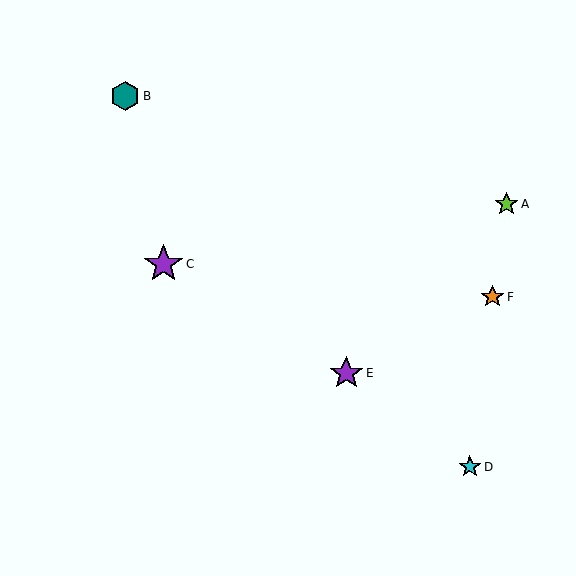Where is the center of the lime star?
The center of the lime star is at (507, 204).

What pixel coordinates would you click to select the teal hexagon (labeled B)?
Click at (125, 96) to select the teal hexagon B.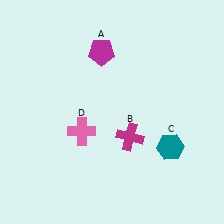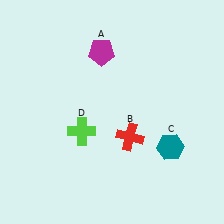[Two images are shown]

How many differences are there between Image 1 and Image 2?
There are 2 differences between the two images.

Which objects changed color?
B changed from magenta to red. D changed from pink to lime.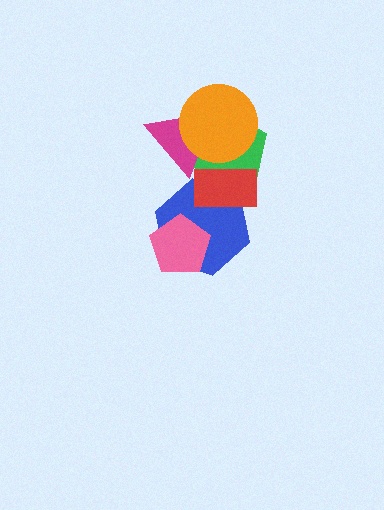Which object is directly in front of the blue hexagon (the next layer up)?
The pink pentagon is directly in front of the blue hexagon.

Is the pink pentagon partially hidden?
No, no other shape covers it.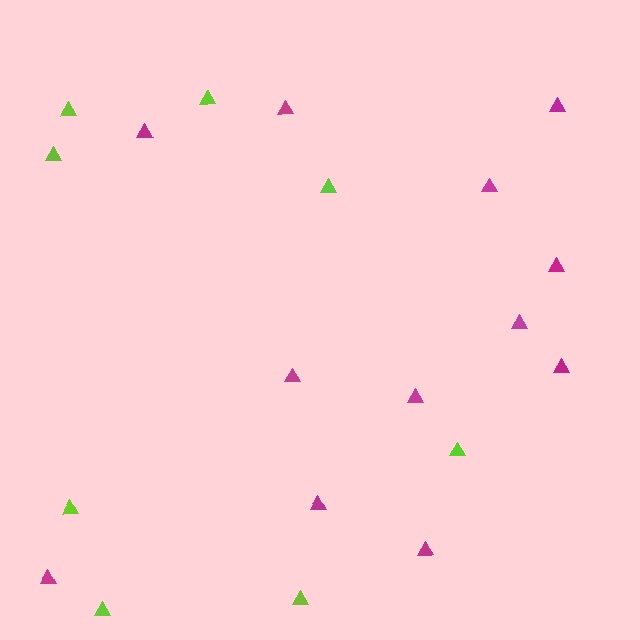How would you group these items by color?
There are 2 groups: one group of lime triangles (8) and one group of magenta triangles (12).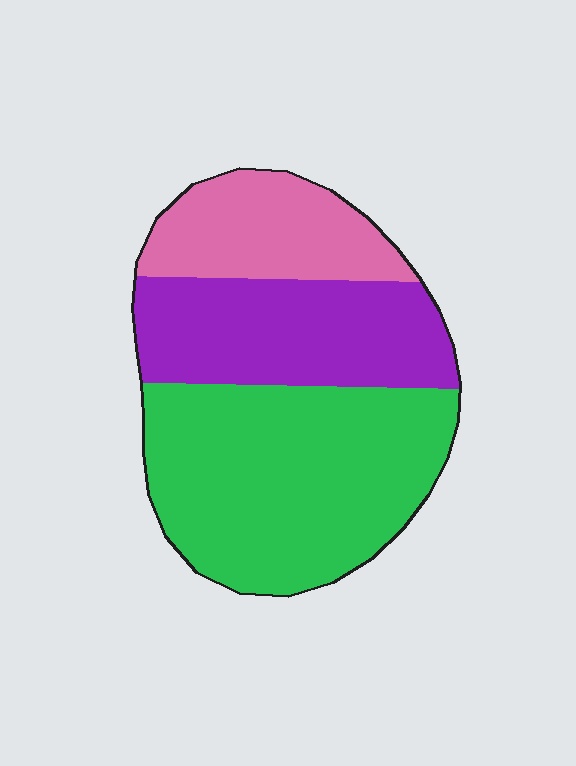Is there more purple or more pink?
Purple.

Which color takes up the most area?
Green, at roughly 50%.